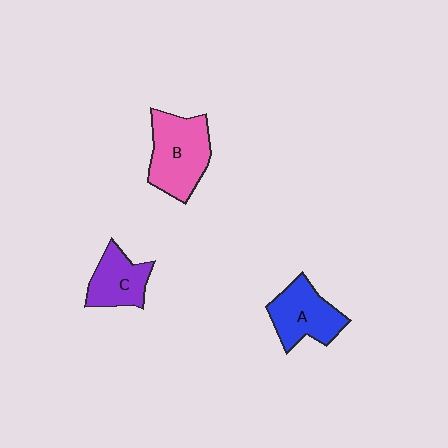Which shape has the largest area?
Shape B (pink).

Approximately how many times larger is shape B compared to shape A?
Approximately 1.2 times.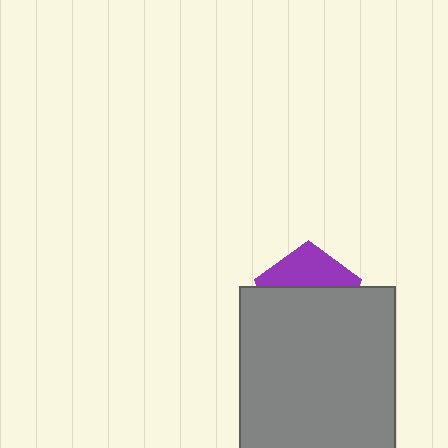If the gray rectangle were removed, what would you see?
You would see the complete purple pentagon.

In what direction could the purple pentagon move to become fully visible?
The purple pentagon could move up. That would shift it out from behind the gray rectangle entirely.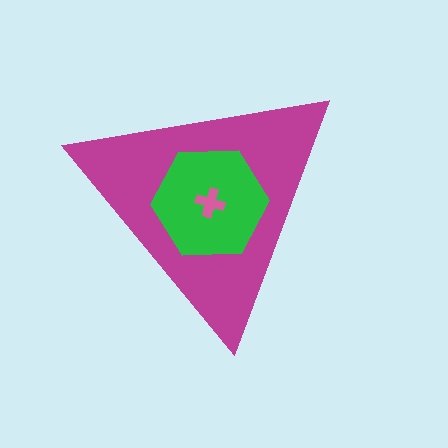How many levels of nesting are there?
3.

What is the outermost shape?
The magenta triangle.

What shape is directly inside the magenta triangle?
The green hexagon.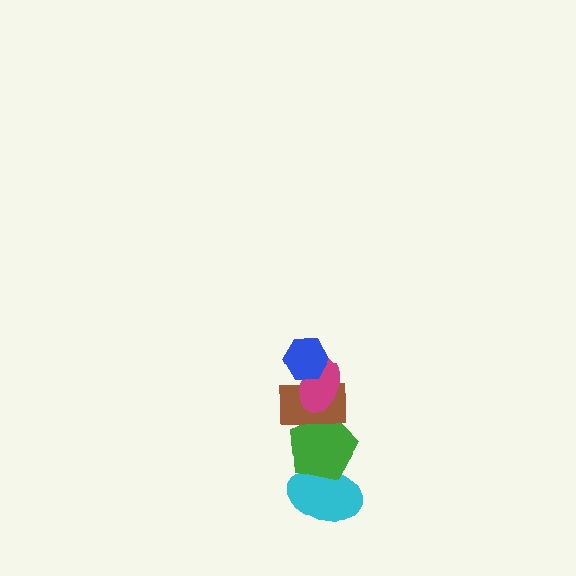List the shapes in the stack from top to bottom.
From top to bottom: the blue hexagon, the magenta ellipse, the brown rectangle, the green pentagon, the cyan ellipse.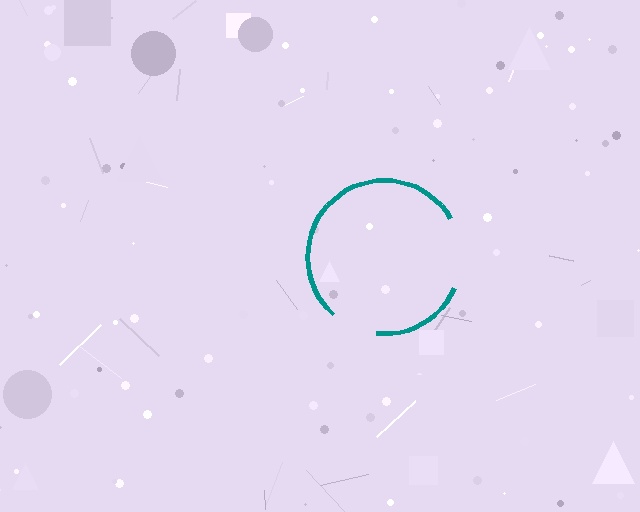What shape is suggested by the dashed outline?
The dashed outline suggests a circle.